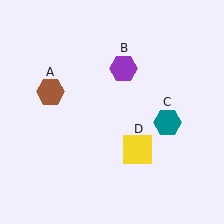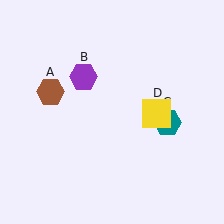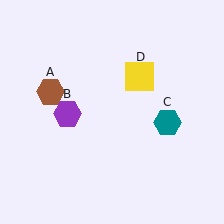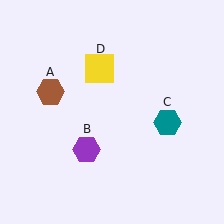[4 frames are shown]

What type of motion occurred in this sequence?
The purple hexagon (object B), yellow square (object D) rotated counterclockwise around the center of the scene.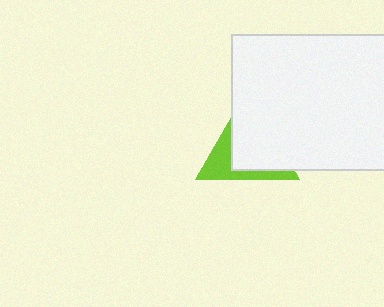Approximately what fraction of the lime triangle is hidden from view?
Roughly 65% of the lime triangle is hidden behind the white rectangle.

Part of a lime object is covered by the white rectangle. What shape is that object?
It is a triangle.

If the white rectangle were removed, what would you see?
You would see the complete lime triangle.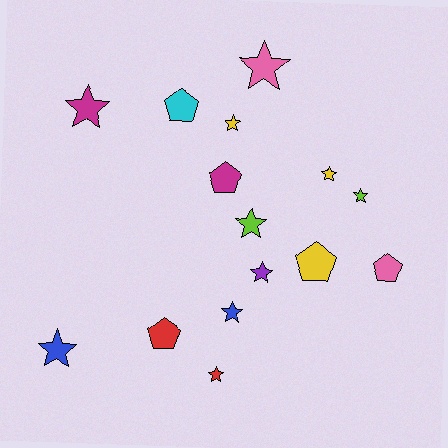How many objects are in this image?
There are 15 objects.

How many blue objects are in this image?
There are 2 blue objects.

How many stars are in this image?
There are 10 stars.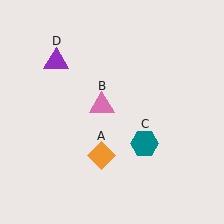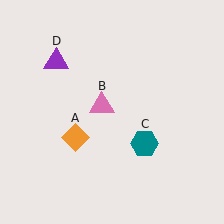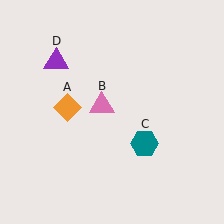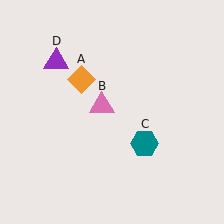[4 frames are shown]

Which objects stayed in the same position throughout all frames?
Pink triangle (object B) and teal hexagon (object C) and purple triangle (object D) remained stationary.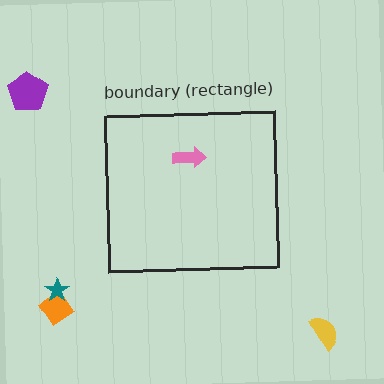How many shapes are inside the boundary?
1 inside, 4 outside.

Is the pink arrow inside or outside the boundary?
Inside.